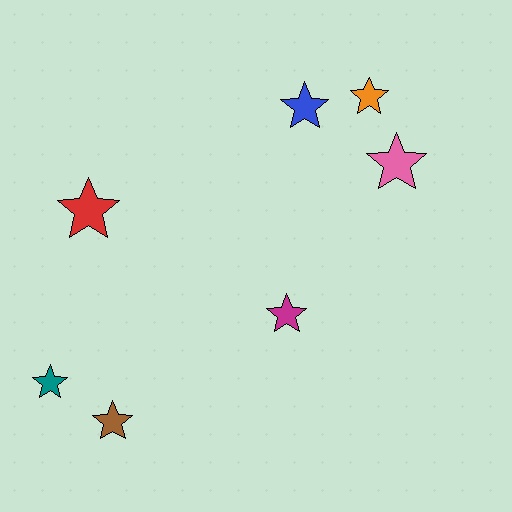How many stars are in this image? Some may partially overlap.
There are 7 stars.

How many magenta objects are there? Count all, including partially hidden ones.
There is 1 magenta object.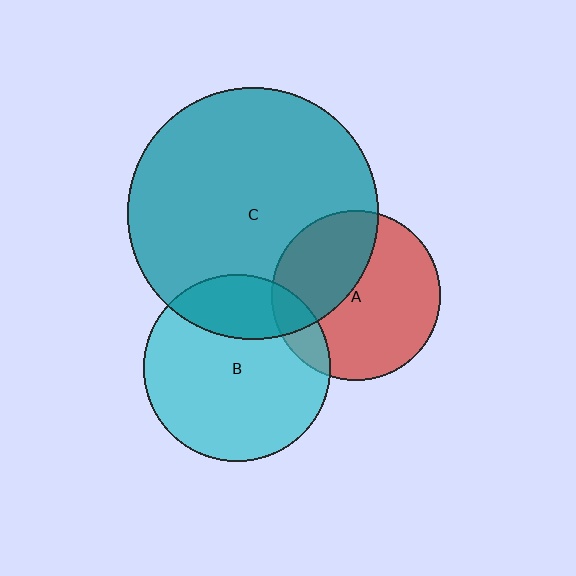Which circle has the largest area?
Circle C (teal).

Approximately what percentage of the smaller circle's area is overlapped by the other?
Approximately 40%.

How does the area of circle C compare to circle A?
Approximately 2.2 times.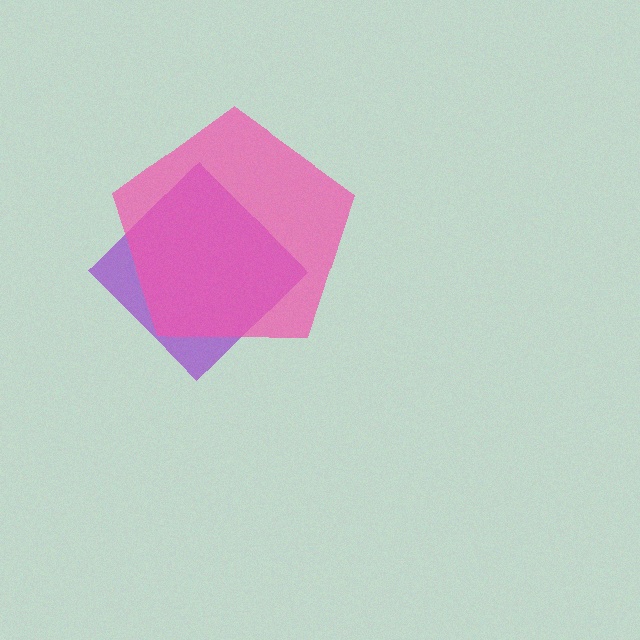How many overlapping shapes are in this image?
There are 2 overlapping shapes in the image.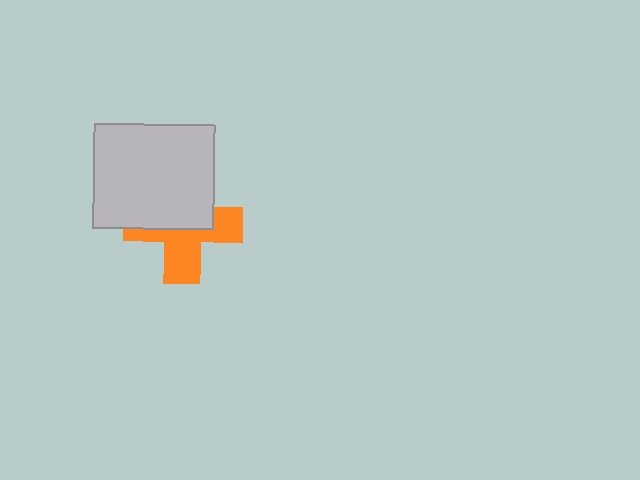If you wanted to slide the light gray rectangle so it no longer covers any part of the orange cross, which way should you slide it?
Slide it up — that is the most direct way to separate the two shapes.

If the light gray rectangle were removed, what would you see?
You would see the complete orange cross.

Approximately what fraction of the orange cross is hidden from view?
Roughly 50% of the orange cross is hidden behind the light gray rectangle.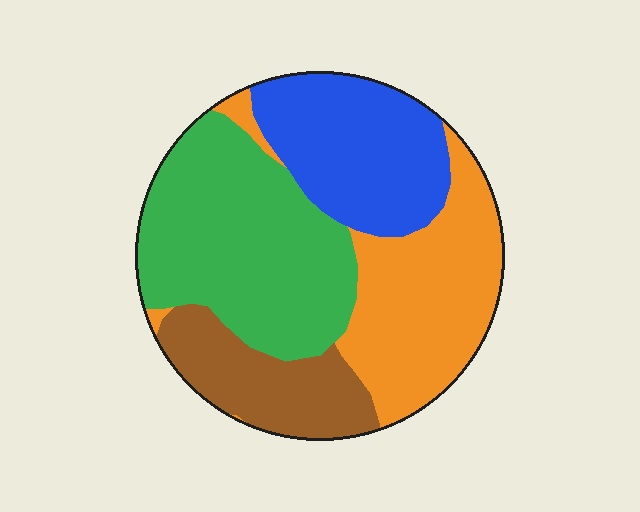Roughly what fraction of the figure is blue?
Blue covers around 20% of the figure.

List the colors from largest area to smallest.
From largest to smallest: green, orange, blue, brown.